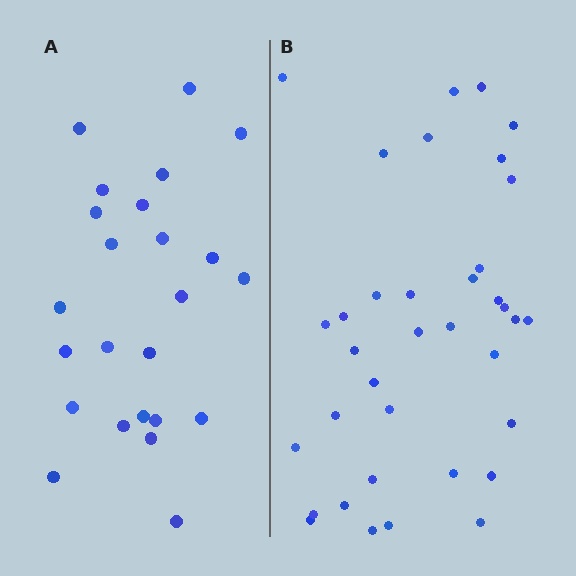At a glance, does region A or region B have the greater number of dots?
Region B (the right region) has more dots.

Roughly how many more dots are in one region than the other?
Region B has roughly 12 or so more dots than region A.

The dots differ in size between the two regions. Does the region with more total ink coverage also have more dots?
No. Region A has more total ink coverage because its dots are larger, but region B actually contains more individual dots. Total area can be misleading — the number of items is what matters here.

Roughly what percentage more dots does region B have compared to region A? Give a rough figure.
About 50% more.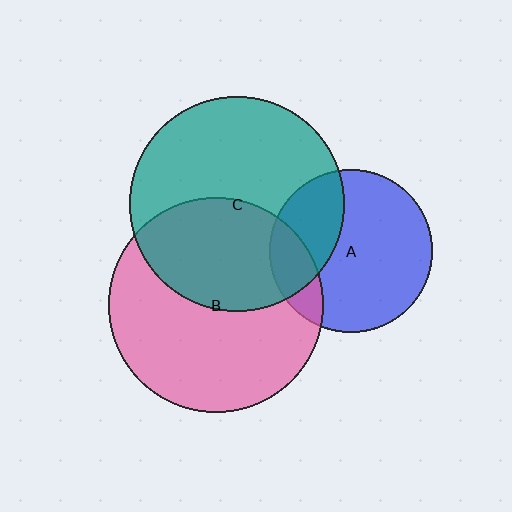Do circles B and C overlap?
Yes.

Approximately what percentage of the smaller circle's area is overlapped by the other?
Approximately 40%.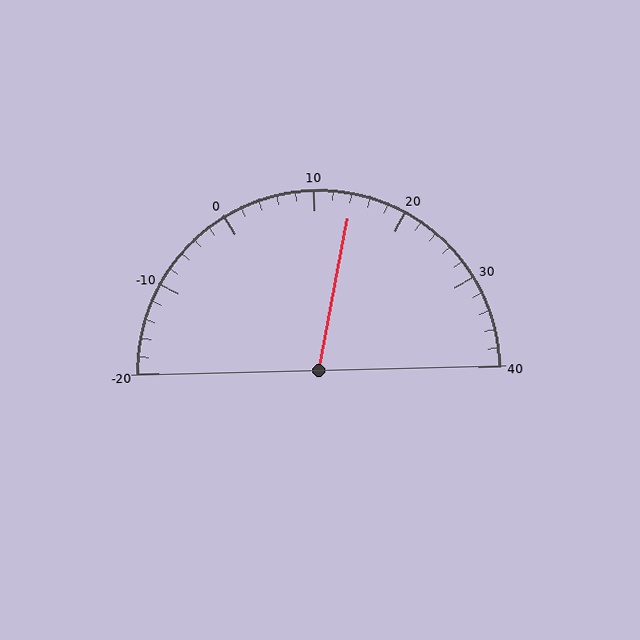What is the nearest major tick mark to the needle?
The nearest major tick mark is 10.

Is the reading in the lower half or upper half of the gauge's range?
The reading is in the upper half of the range (-20 to 40).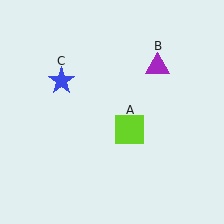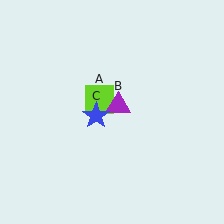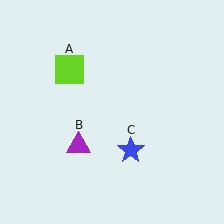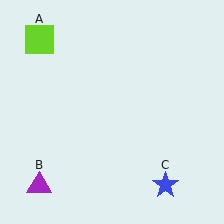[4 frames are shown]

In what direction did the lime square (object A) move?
The lime square (object A) moved up and to the left.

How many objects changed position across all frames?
3 objects changed position: lime square (object A), purple triangle (object B), blue star (object C).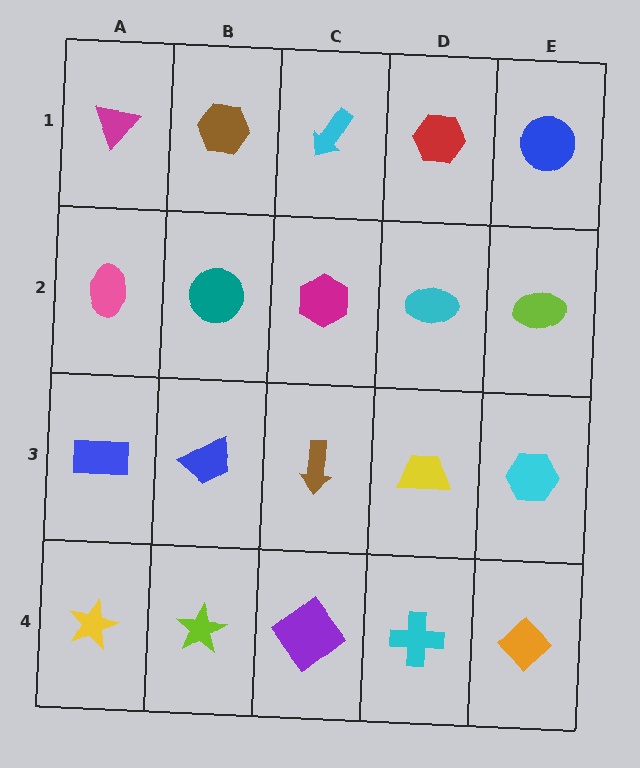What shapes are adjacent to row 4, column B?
A blue trapezoid (row 3, column B), a yellow star (row 4, column A), a purple diamond (row 4, column C).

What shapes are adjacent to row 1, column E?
A lime ellipse (row 2, column E), a red hexagon (row 1, column D).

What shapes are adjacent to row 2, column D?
A red hexagon (row 1, column D), a yellow trapezoid (row 3, column D), a magenta hexagon (row 2, column C), a lime ellipse (row 2, column E).